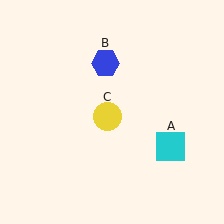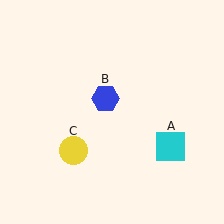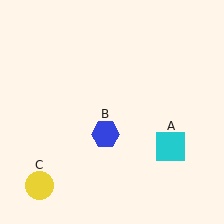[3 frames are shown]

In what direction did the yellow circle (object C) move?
The yellow circle (object C) moved down and to the left.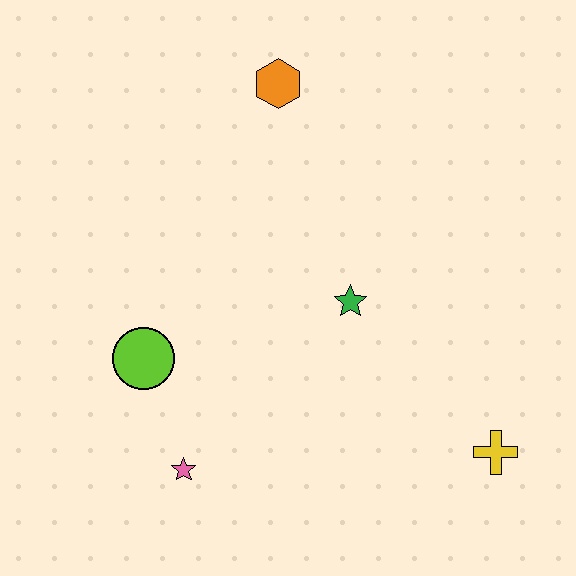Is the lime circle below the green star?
Yes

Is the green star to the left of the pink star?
No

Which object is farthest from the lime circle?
The yellow cross is farthest from the lime circle.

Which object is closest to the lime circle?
The pink star is closest to the lime circle.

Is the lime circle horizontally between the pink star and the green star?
No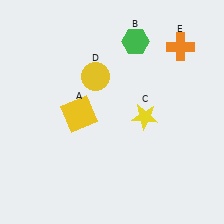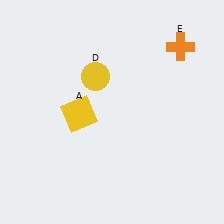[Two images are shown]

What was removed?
The green hexagon (B), the yellow star (C) were removed in Image 2.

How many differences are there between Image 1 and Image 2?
There are 2 differences between the two images.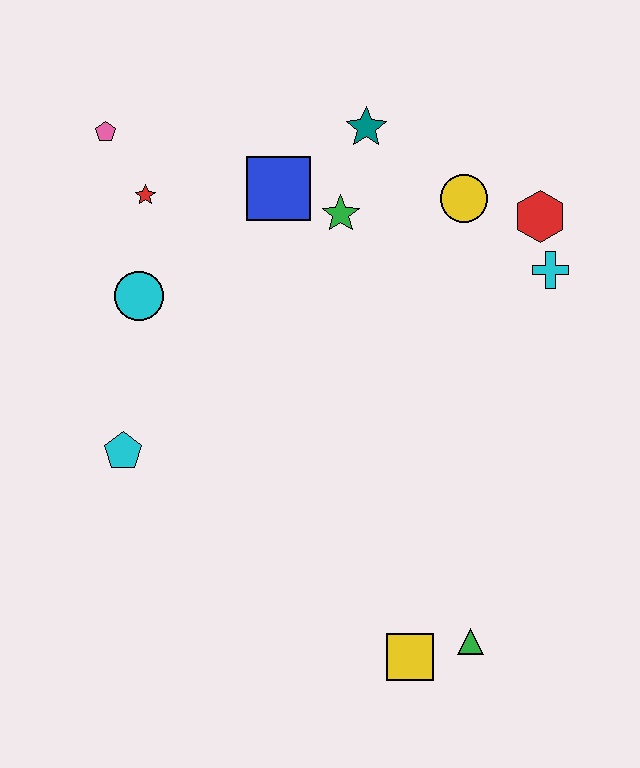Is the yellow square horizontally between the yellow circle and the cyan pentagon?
Yes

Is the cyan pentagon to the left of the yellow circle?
Yes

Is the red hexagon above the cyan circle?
Yes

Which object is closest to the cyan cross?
The red hexagon is closest to the cyan cross.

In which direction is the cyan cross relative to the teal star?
The cyan cross is to the right of the teal star.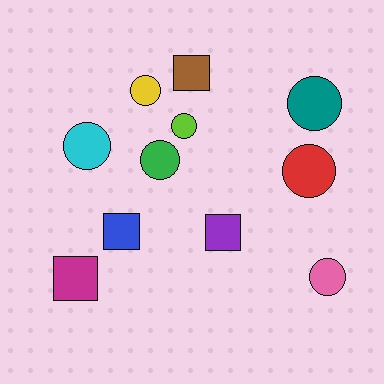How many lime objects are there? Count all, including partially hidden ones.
There is 1 lime object.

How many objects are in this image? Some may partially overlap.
There are 11 objects.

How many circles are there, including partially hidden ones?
There are 7 circles.